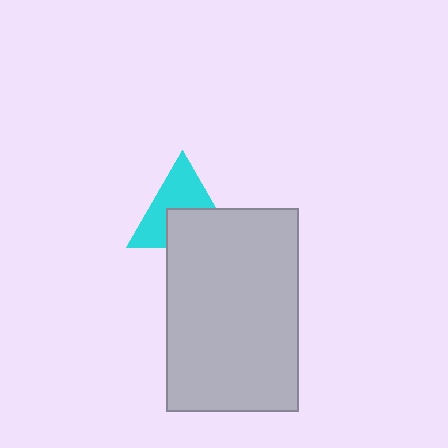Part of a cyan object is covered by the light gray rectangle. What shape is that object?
It is a triangle.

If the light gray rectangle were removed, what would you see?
You would see the complete cyan triangle.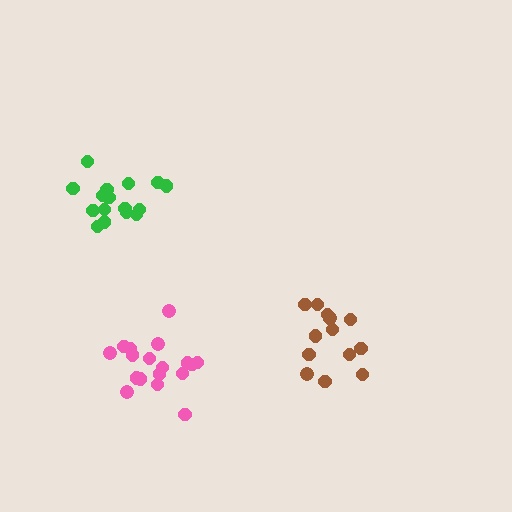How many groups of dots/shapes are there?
There are 3 groups.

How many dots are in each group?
Group 1: 18 dots, Group 2: 17 dots, Group 3: 14 dots (49 total).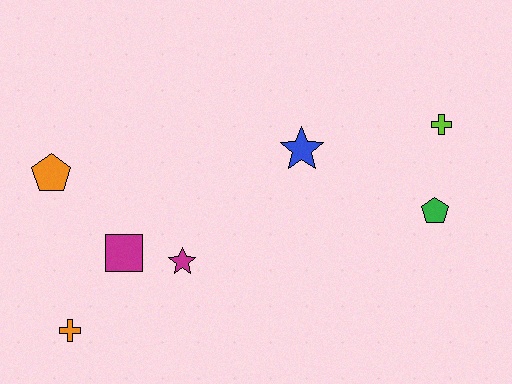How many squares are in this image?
There is 1 square.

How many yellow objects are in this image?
There are no yellow objects.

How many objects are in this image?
There are 7 objects.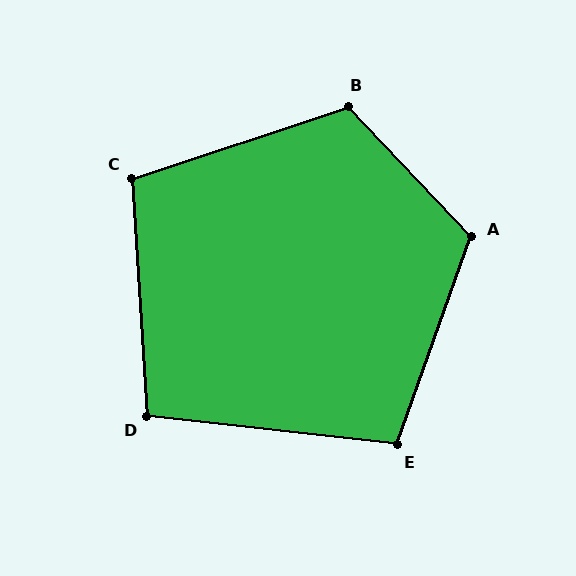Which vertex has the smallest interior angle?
D, at approximately 100 degrees.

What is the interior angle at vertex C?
Approximately 105 degrees (obtuse).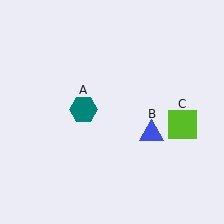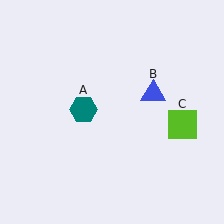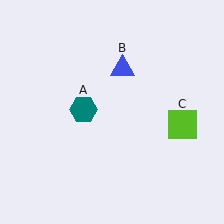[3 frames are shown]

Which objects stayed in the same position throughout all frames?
Teal hexagon (object A) and lime square (object C) remained stationary.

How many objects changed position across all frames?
1 object changed position: blue triangle (object B).